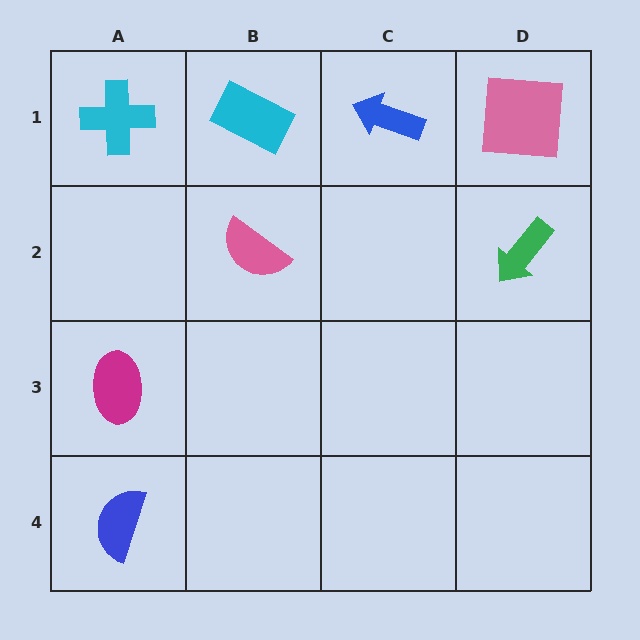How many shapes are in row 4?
1 shape.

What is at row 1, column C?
A blue arrow.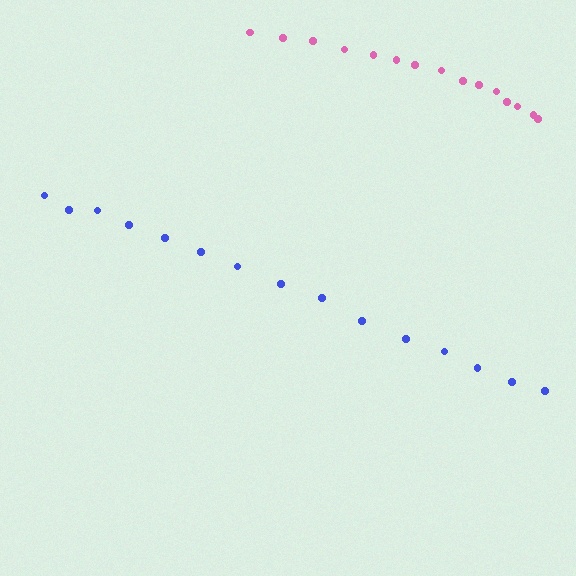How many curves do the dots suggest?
There are 2 distinct paths.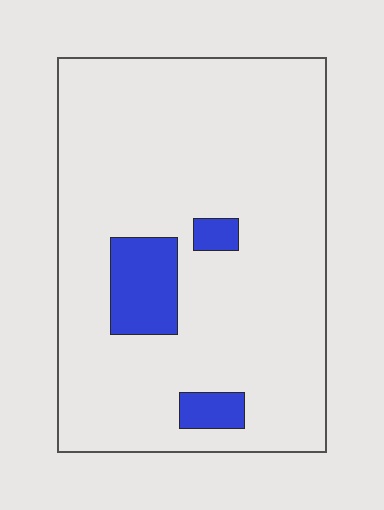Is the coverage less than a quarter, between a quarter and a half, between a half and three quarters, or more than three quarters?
Less than a quarter.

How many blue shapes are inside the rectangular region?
3.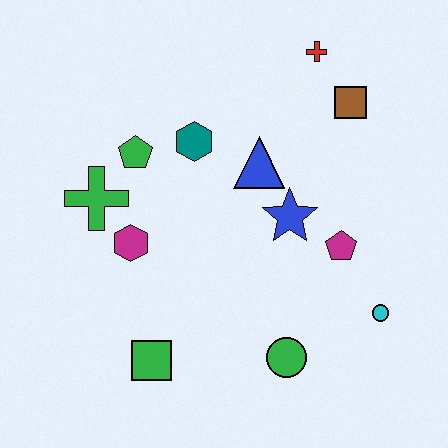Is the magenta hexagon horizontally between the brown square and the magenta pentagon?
No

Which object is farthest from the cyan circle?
The green cross is farthest from the cyan circle.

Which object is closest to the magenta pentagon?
The blue star is closest to the magenta pentagon.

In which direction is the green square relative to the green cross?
The green square is below the green cross.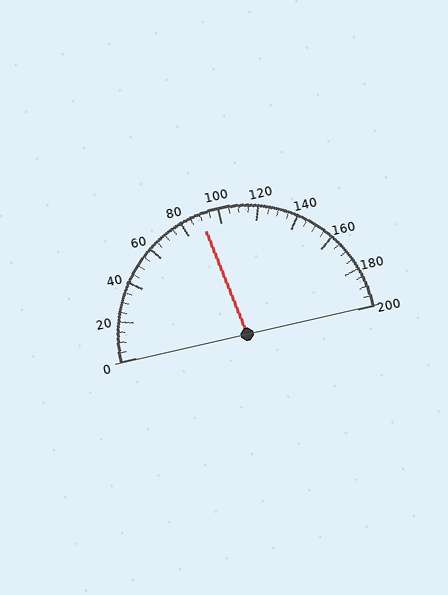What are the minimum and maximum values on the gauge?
The gauge ranges from 0 to 200.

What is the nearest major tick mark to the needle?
The nearest major tick mark is 80.